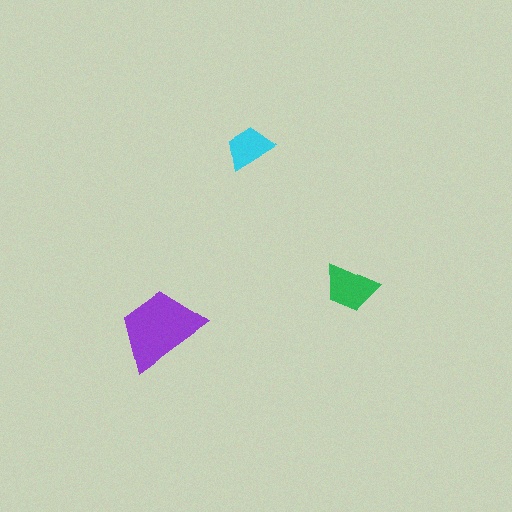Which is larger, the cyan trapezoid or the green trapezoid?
The green one.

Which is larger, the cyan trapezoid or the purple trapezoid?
The purple one.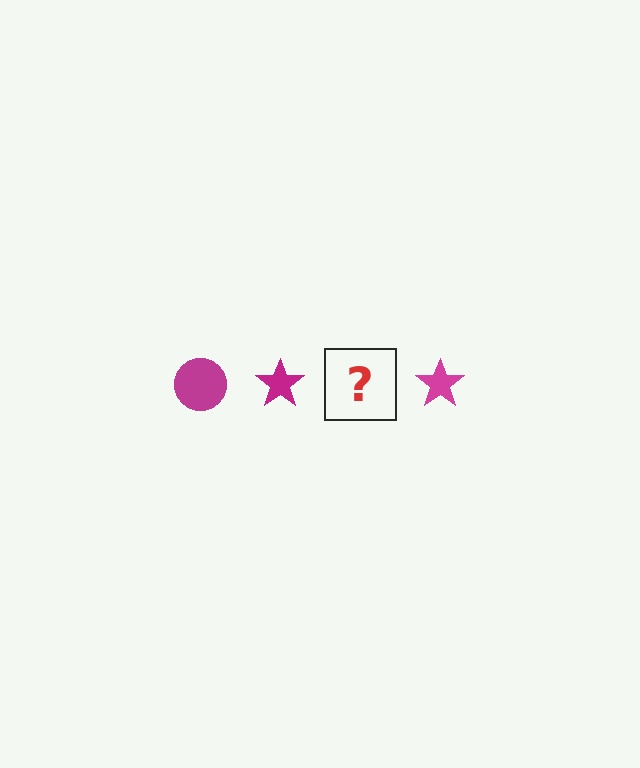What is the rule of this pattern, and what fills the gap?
The rule is that the pattern cycles through circle, star shapes in magenta. The gap should be filled with a magenta circle.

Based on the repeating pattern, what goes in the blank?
The blank should be a magenta circle.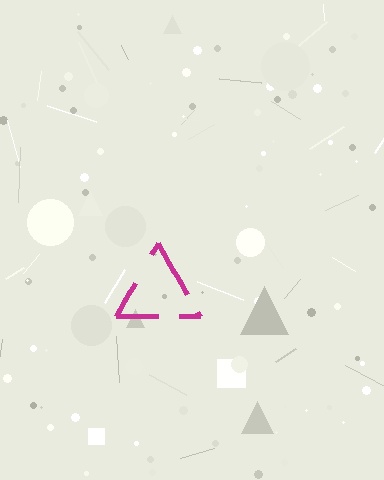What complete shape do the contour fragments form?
The contour fragments form a triangle.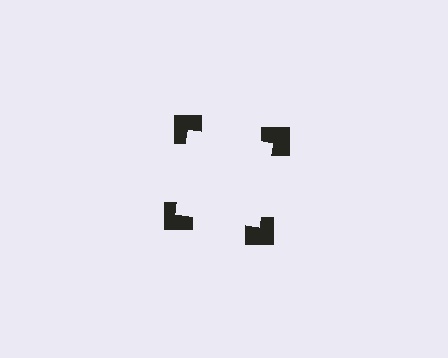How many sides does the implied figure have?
4 sides.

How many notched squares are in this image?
There are 4 — one at each vertex of the illusory square.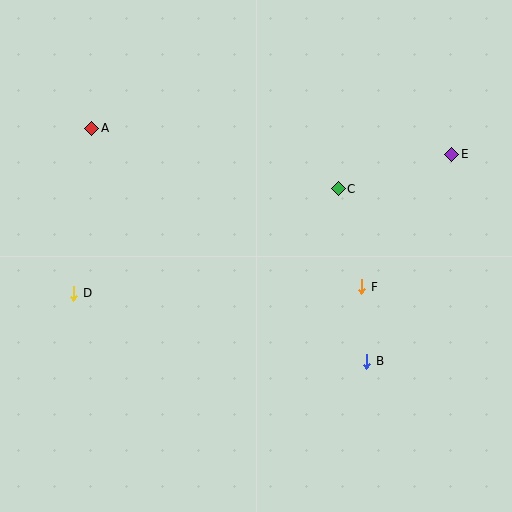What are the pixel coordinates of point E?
Point E is at (452, 154).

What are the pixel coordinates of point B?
Point B is at (367, 361).